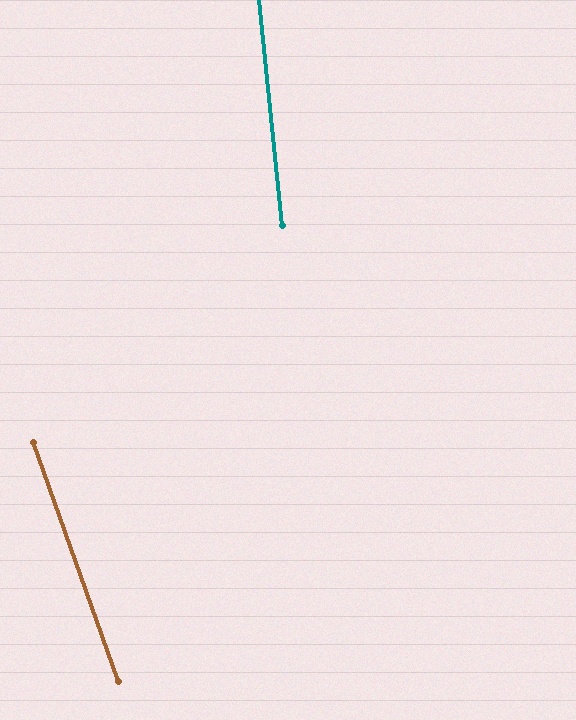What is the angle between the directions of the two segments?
Approximately 14 degrees.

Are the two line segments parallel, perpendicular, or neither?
Neither parallel nor perpendicular — they differ by about 14°.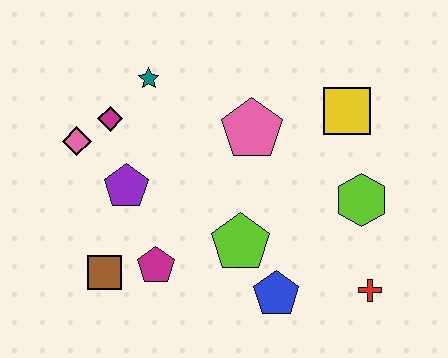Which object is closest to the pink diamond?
The magenta diamond is closest to the pink diamond.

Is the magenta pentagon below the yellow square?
Yes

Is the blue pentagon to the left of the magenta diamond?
No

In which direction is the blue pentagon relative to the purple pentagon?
The blue pentagon is to the right of the purple pentagon.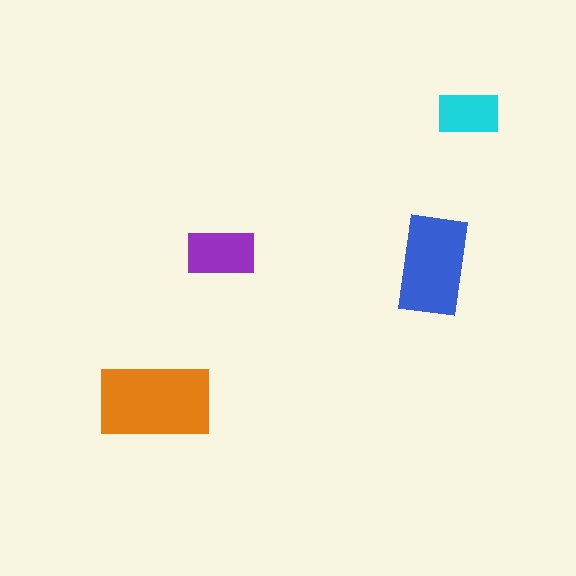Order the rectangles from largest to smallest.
the orange one, the blue one, the purple one, the cyan one.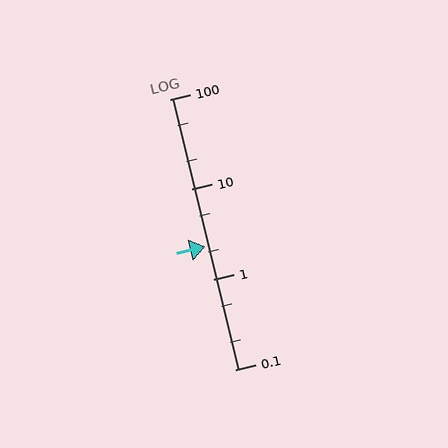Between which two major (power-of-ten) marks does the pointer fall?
The pointer is between 1 and 10.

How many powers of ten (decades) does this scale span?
The scale spans 3 decades, from 0.1 to 100.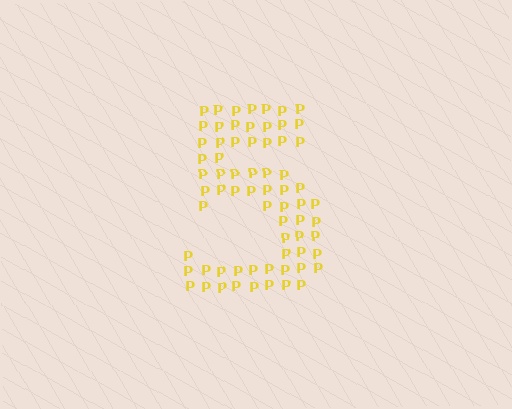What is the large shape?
The large shape is the digit 5.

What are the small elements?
The small elements are letter P's.